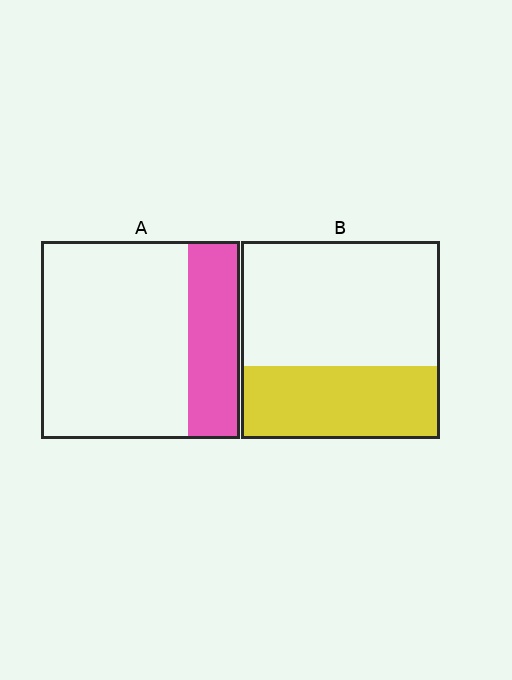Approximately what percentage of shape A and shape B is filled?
A is approximately 25% and B is approximately 35%.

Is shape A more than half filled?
No.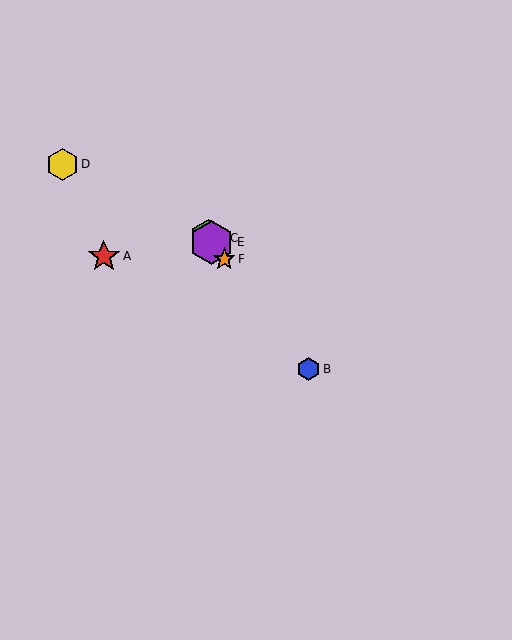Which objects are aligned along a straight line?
Objects B, C, E, F are aligned along a straight line.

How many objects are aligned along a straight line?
4 objects (B, C, E, F) are aligned along a straight line.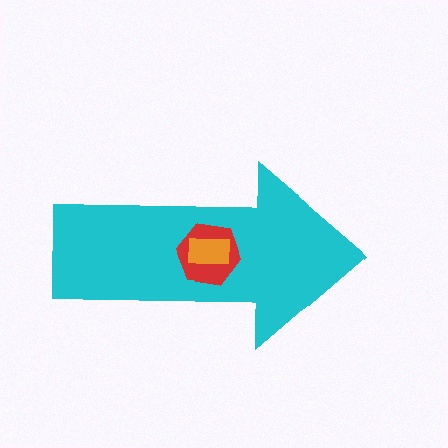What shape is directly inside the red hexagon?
The orange rectangle.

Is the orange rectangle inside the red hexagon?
Yes.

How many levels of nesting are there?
3.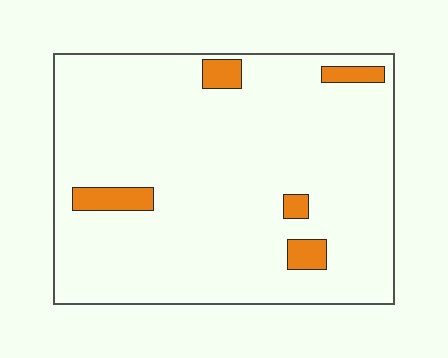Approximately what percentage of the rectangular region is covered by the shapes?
Approximately 5%.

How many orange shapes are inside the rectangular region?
5.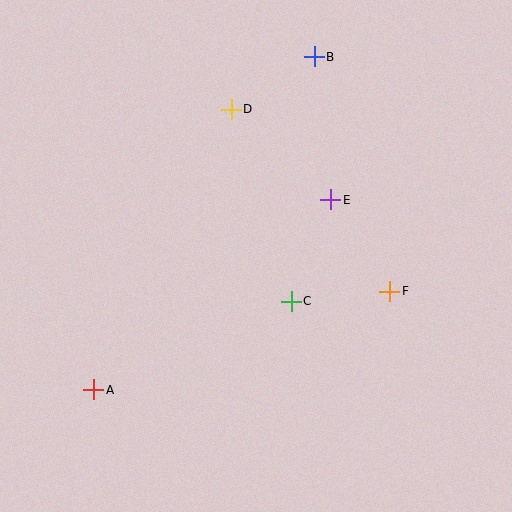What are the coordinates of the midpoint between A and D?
The midpoint between A and D is at (163, 250).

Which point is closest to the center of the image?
Point C at (291, 301) is closest to the center.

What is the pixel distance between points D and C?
The distance between D and C is 201 pixels.